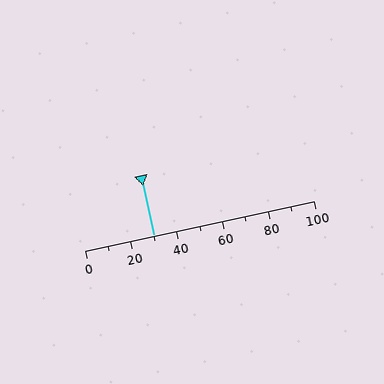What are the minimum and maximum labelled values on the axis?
The axis runs from 0 to 100.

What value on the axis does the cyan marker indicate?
The marker indicates approximately 30.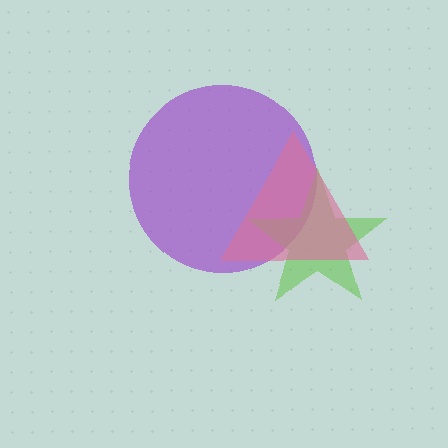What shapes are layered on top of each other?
The layered shapes are: a purple circle, a lime star, a pink triangle.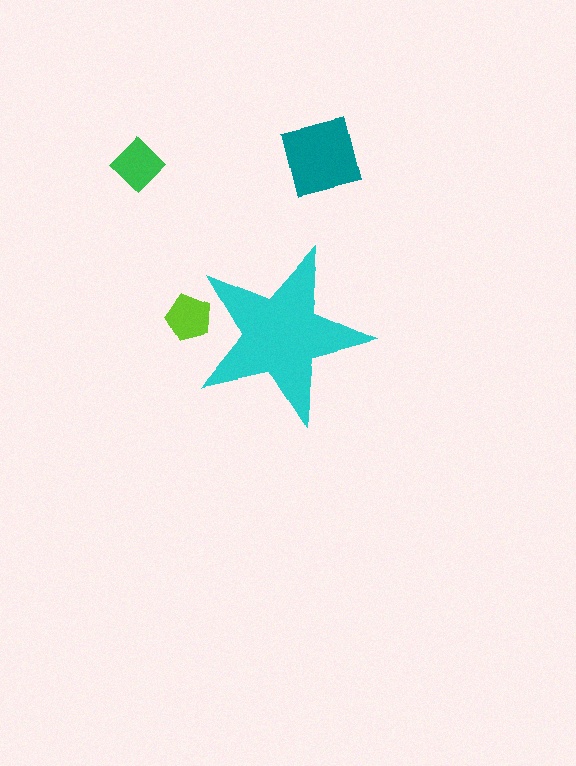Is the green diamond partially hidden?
No, the green diamond is fully visible.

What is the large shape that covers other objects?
A cyan star.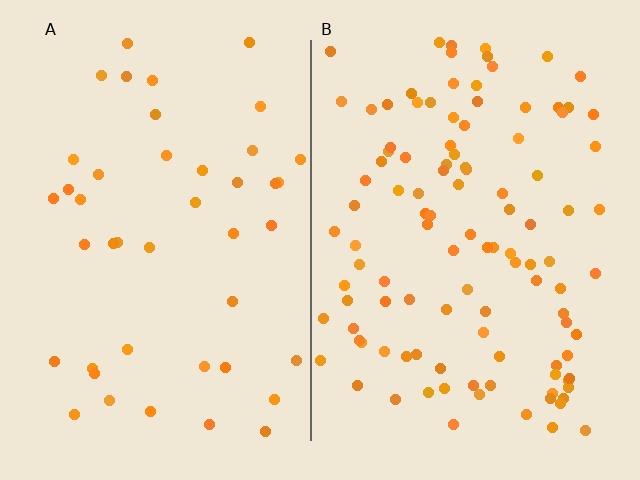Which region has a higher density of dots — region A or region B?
B (the right).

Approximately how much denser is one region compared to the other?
Approximately 2.5× — region B over region A.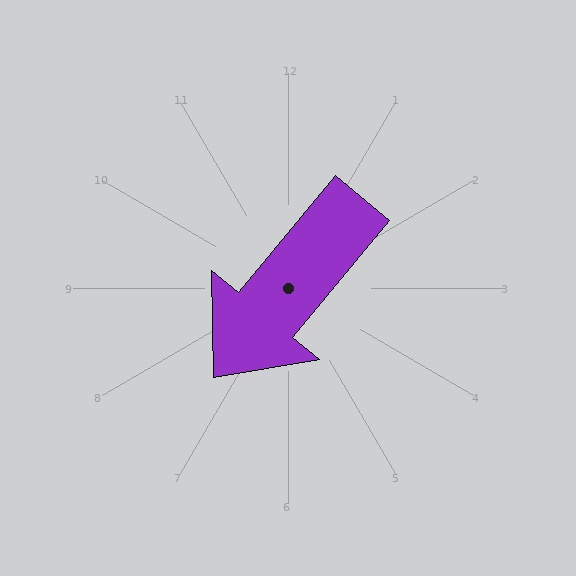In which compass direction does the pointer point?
Southwest.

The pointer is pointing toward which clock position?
Roughly 7 o'clock.